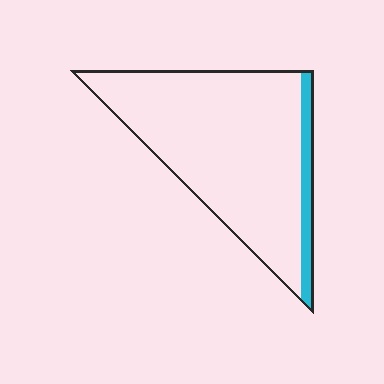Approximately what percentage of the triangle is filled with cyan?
Approximately 10%.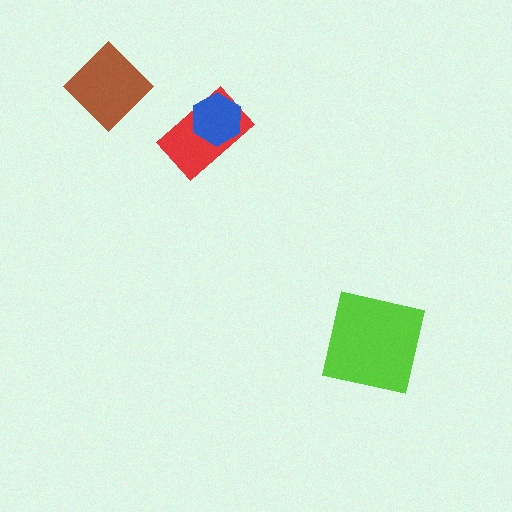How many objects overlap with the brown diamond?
0 objects overlap with the brown diamond.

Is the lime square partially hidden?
No, no other shape covers it.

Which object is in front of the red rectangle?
The blue hexagon is in front of the red rectangle.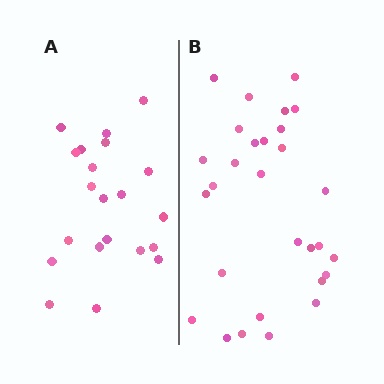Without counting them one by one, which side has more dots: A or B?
Region B (the right region) has more dots.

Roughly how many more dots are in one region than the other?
Region B has roughly 8 or so more dots than region A.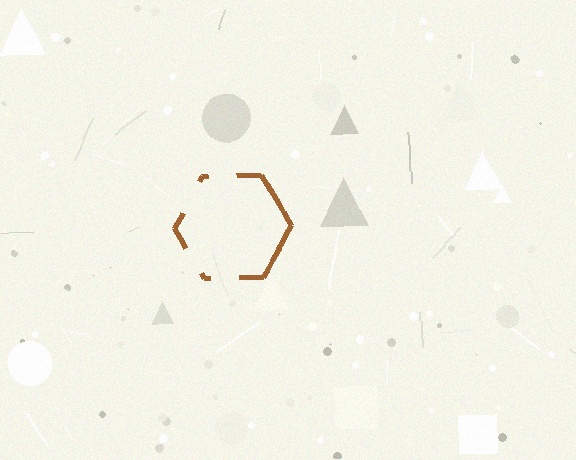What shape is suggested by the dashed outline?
The dashed outline suggests a hexagon.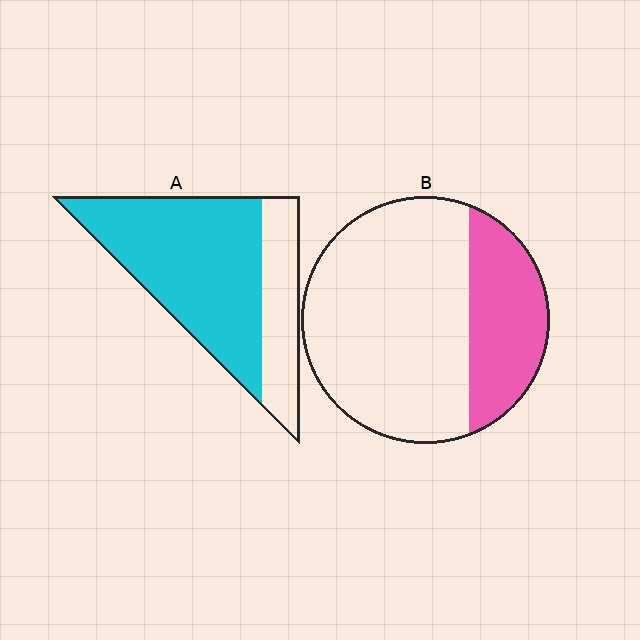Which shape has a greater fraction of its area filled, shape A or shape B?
Shape A.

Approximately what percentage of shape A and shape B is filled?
A is approximately 70% and B is approximately 30%.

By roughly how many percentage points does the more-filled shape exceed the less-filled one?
By roughly 45 percentage points (A over B).